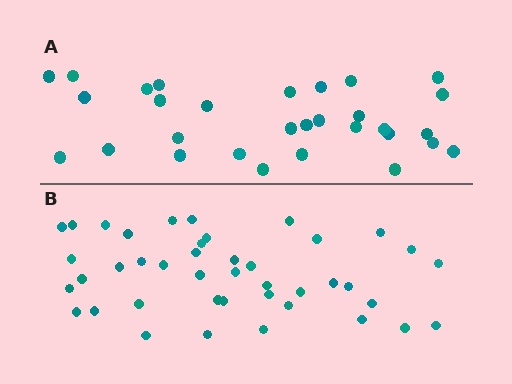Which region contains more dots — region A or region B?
Region B (the bottom region) has more dots.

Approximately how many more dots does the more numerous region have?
Region B has roughly 12 or so more dots than region A.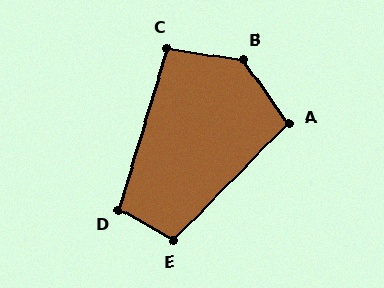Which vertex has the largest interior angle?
B, at approximately 133 degrees.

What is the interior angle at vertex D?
Approximately 103 degrees (obtuse).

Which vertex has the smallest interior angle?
C, at approximately 98 degrees.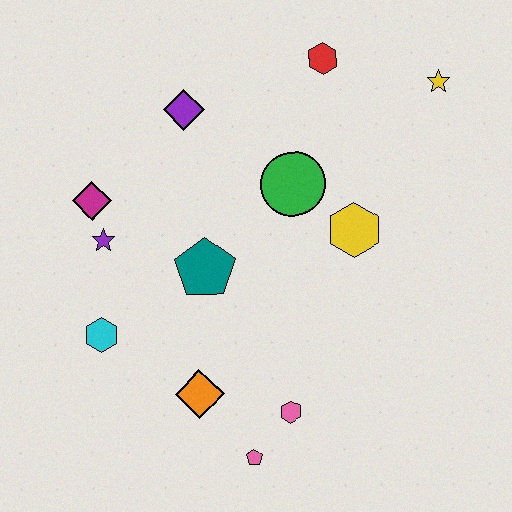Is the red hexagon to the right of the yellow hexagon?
No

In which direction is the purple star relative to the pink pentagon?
The purple star is above the pink pentagon.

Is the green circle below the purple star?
No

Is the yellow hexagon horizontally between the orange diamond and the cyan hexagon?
No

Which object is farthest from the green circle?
The pink pentagon is farthest from the green circle.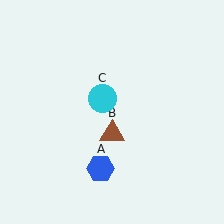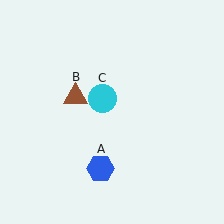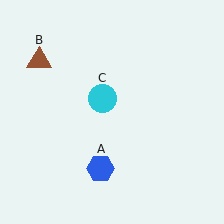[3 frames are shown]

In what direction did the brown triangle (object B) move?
The brown triangle (object B) moved up and to the left.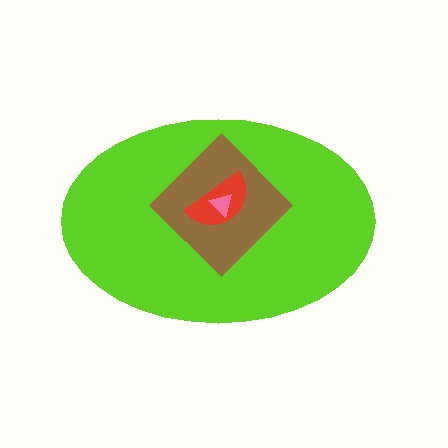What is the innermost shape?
The pink triangle.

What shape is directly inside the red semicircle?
The pink triangle.